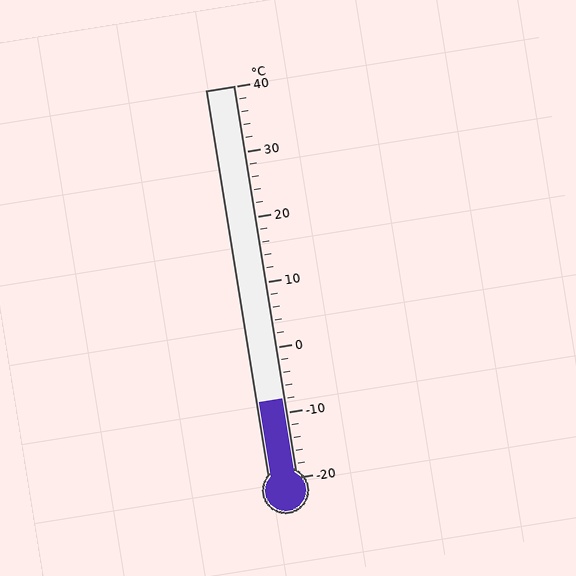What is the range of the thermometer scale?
The thermometer scale ranges from -20°C to 40°C.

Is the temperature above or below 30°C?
The temperature is below 30°C.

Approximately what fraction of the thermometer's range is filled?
The thermometer is filled to approximately 20% of its range.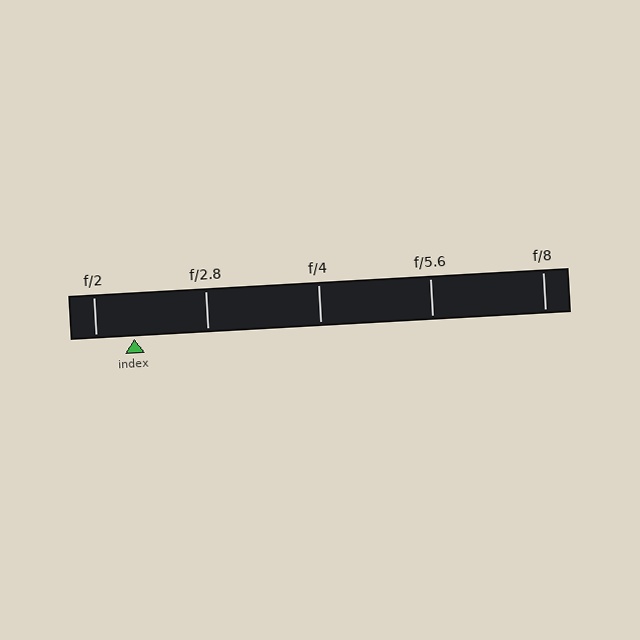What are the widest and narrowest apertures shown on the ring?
The widest aperture shown is f/2 and the narrowest is f/8.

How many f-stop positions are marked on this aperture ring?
There are 5 f-stop positions marked.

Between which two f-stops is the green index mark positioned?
The index mark is between f/2 and f/2.8.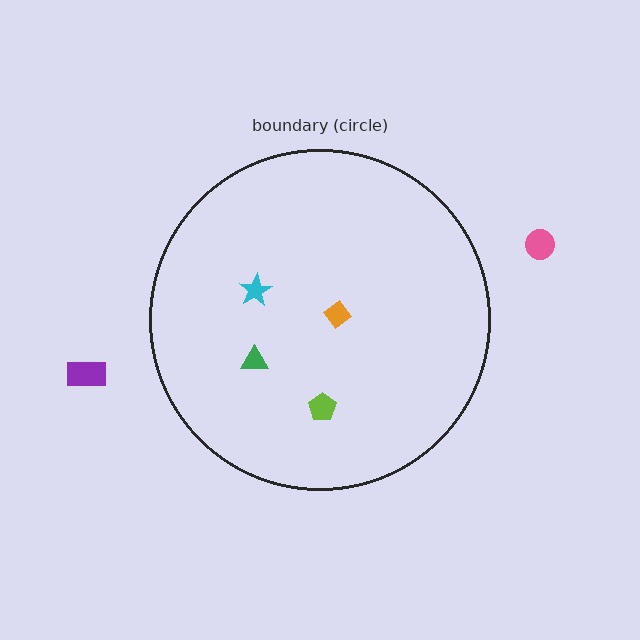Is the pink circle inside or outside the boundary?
Outside.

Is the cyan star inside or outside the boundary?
Inside.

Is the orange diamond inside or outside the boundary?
Inside.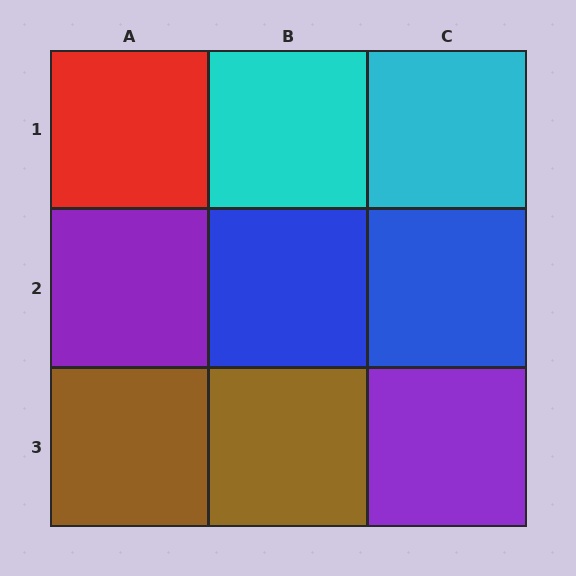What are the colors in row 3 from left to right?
Brown, brown, purple.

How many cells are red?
1 cell is red.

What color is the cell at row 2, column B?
Blue.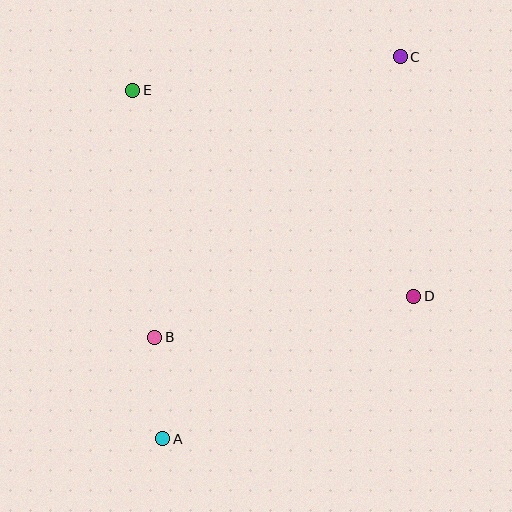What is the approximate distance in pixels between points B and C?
The distance between B and C is approximately 373 pixels.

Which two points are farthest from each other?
Points A and C are farthest from each other.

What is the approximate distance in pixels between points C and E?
The distance between C and E is approximately 270 pixels.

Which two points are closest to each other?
Points A and B are closest to each other.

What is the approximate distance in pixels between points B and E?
The distance between B and E is approximately 248 pixels.